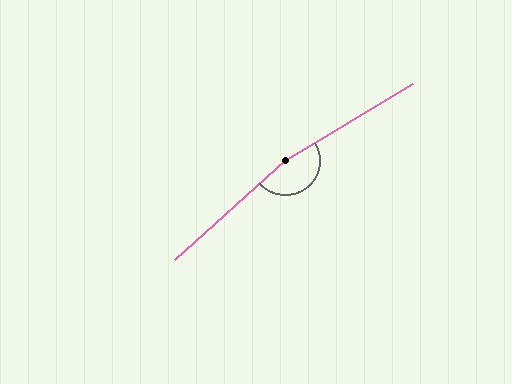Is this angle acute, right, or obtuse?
It is obtuse.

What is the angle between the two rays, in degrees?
Approximately 169 degrees.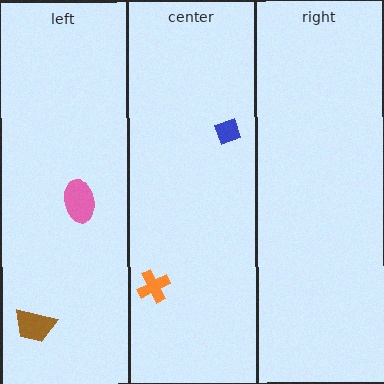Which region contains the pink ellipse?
The left region.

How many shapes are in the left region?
2.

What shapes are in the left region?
The pink ellipse, the brown trapezoid.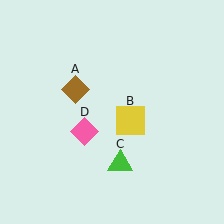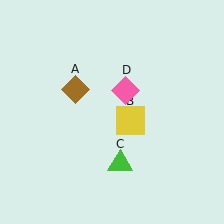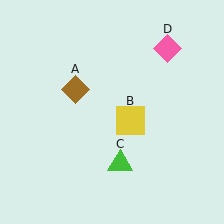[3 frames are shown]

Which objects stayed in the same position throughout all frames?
Brown diamond (object A) and yellow square (object B) and green triangle (object C) remained stationary.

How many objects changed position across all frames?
1 object changed position: pink diamond (object D).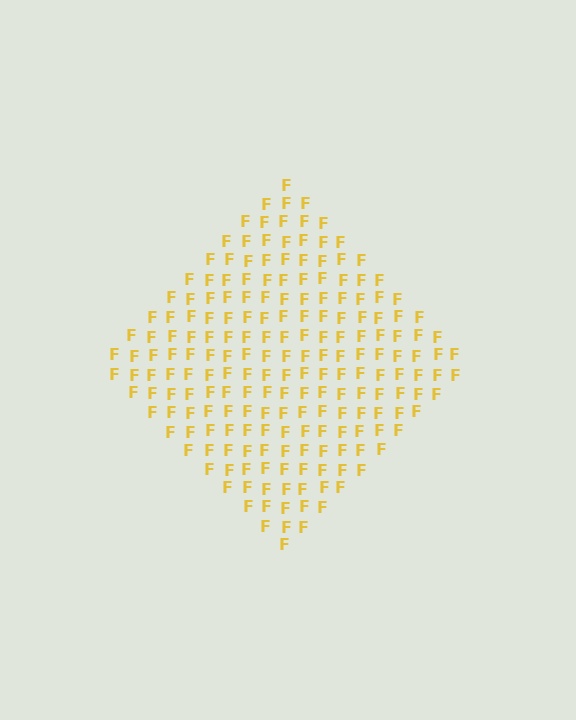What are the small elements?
The small elements are letter F's.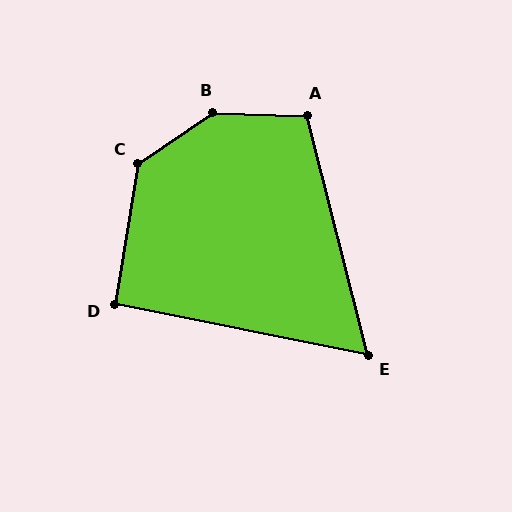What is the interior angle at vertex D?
Approximately 92 degrees (approximately right).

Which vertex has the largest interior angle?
B, at approximately 144 degrees.